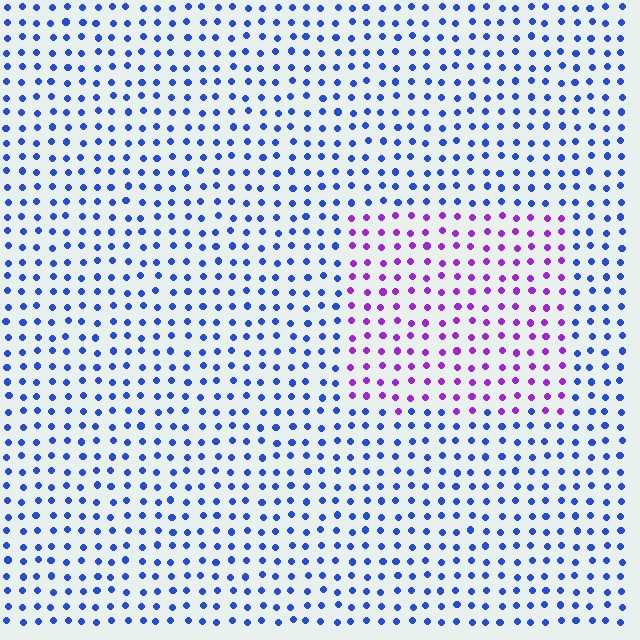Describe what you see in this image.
The image is filled with small blue elements in a uniform arrangement. A rectangle-shaped region is visible where the elements are tinted to a slightly different hue, forming a subtle color boundary.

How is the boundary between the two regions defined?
The boundary is defined purely by a slight shift in hue (about 58 degrees). Spacing, size, and orientation are identical on both sides.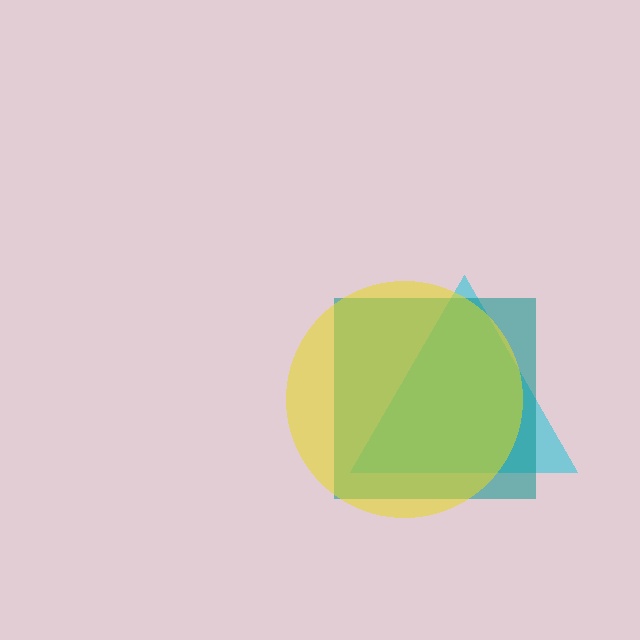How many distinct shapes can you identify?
There are 3 distinct shapes: a cyan triangle, a teal square, a yellow circle.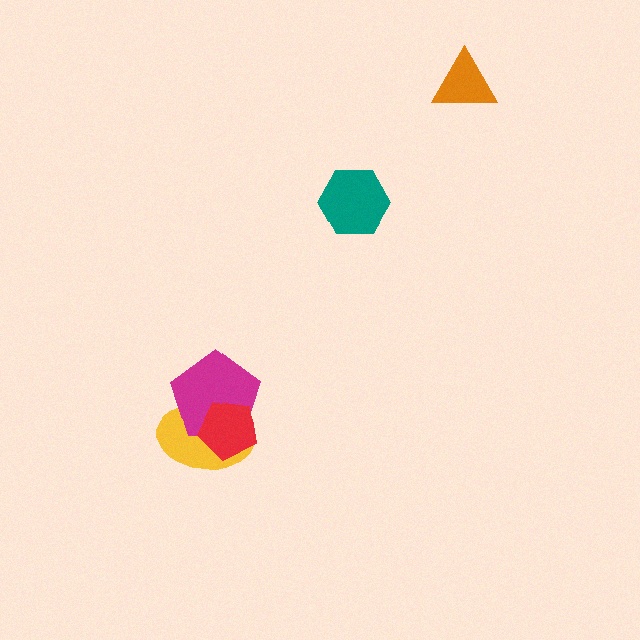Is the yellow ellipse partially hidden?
Yes, it is partially covered by another shape.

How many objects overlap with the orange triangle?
0 objects overlap with the orange triangle.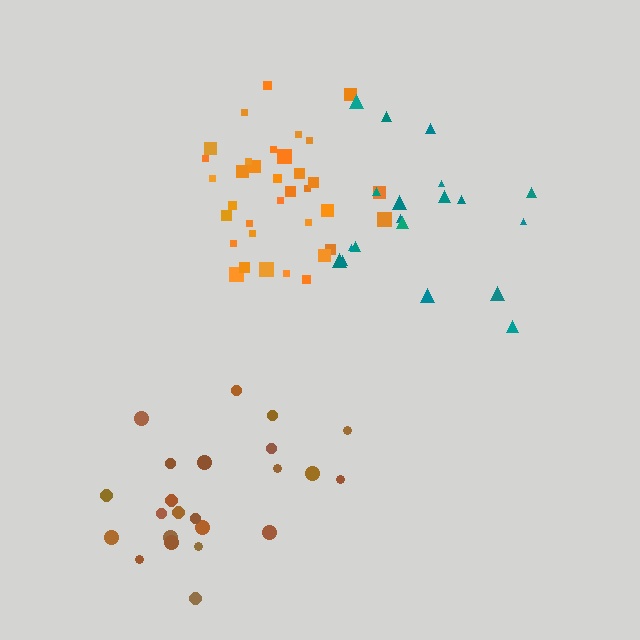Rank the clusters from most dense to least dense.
orange, brown, teal.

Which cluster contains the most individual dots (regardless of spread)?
Orange (35).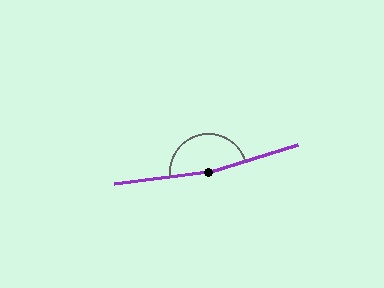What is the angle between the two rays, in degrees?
Approximately 170 degrees.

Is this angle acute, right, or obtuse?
It is obtuse.